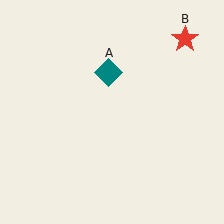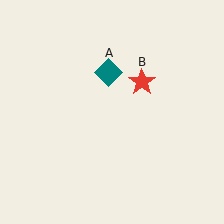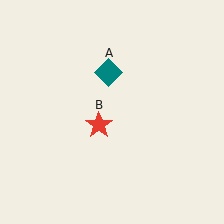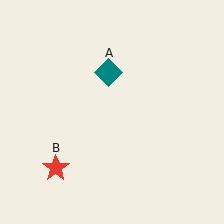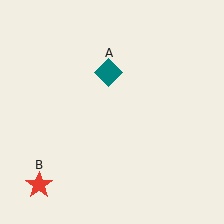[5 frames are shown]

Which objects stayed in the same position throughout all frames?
Teal diamond (object A) remained stationary.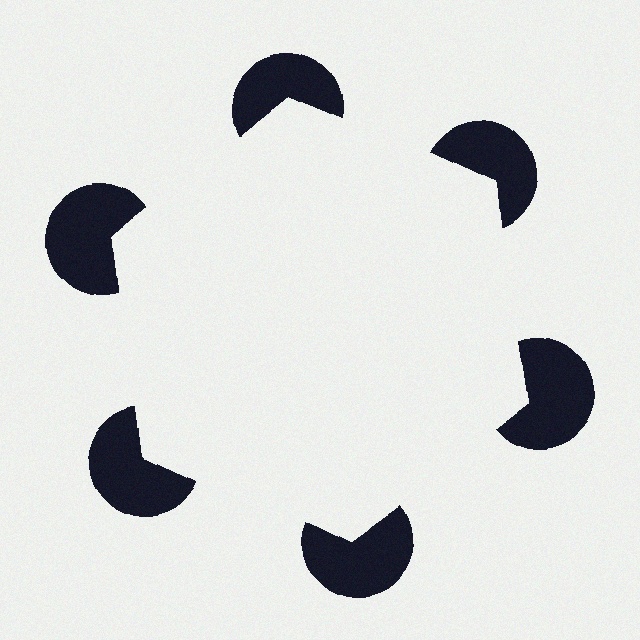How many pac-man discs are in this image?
There are 6 — one at each vertex of the illusory hexagon.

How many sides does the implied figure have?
6 sides.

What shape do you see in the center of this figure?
An illusory hexagon — its edges are inferred from the aligned wedge cuts in the pac-man discs, not physically drawn.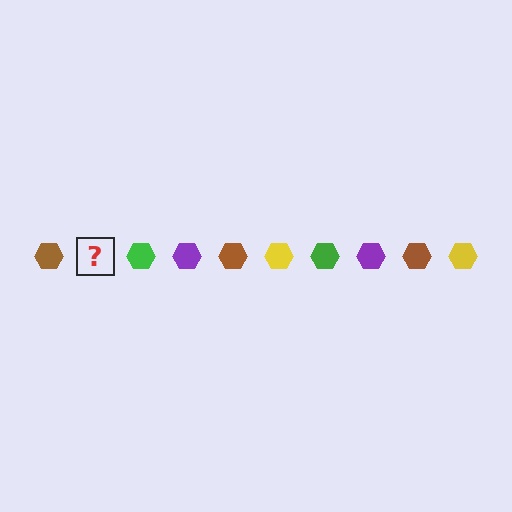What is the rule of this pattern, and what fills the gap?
The rule is that the pattern cycles through brown, yellow, green, purple hexagons. The gap should be filled with a yellow hexagon.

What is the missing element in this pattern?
The missing element is a yellow hexagon.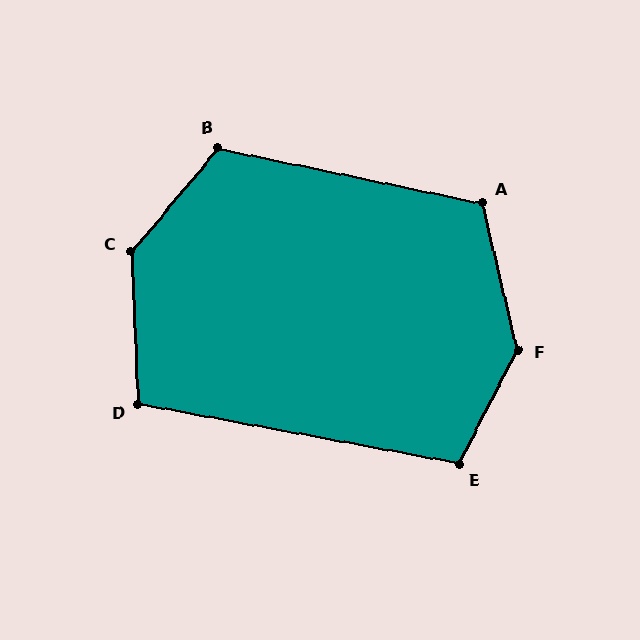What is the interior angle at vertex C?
Approximately 138 degrees (obtuse).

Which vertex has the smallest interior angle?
D, at approximately 103 degrees.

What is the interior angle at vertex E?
Approximately 107 degrees (obtuse).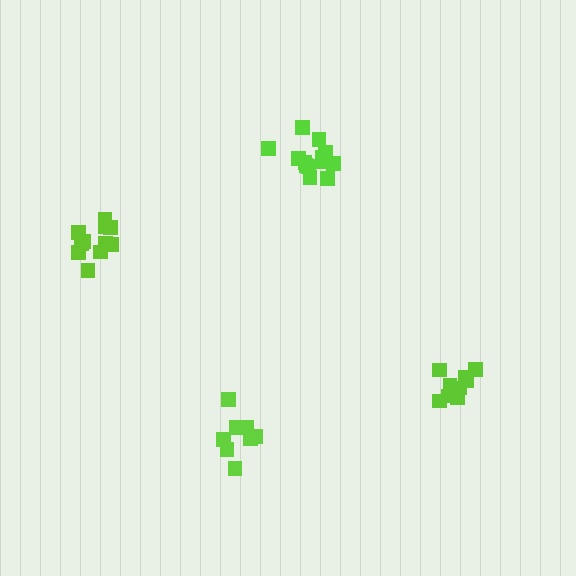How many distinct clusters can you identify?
There are 4 distinct clusters.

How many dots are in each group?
Group 1: 13 dots, Group 2: 11 dots, Group 3: 10 dots, Group 4: 8 dots (42 total).